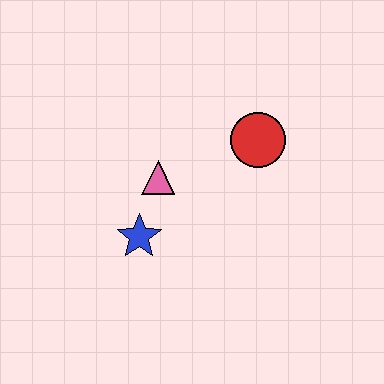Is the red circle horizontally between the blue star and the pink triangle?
No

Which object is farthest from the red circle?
The blue star is farthest from the red circle.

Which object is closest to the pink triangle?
The blue star is closest to the pink triangle.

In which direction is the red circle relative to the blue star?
The red circle is to the right of the blue star.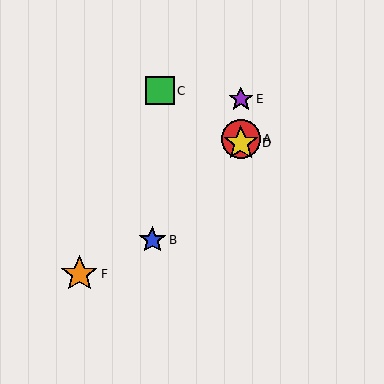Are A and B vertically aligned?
No, A is at x≈241 and B is at x≈152.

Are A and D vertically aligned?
Yes, both are at x≈241.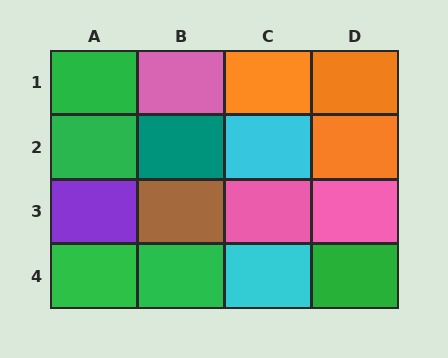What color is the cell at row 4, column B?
Green.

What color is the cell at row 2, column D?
Orange.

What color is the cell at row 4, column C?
Cyan.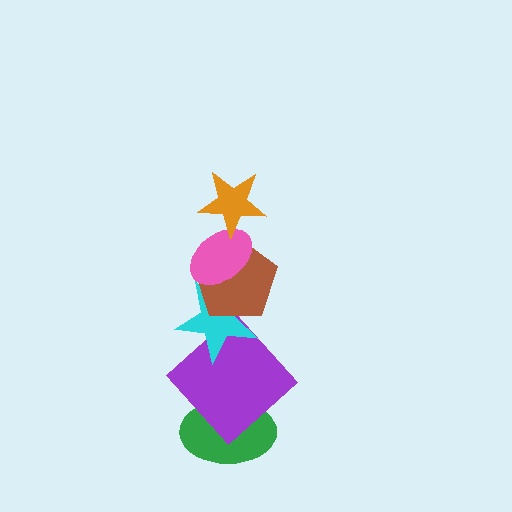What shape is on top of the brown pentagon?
The pink ellipse is on top of the brown pentagon.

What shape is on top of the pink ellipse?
The orange star is on top of the pink ellipse.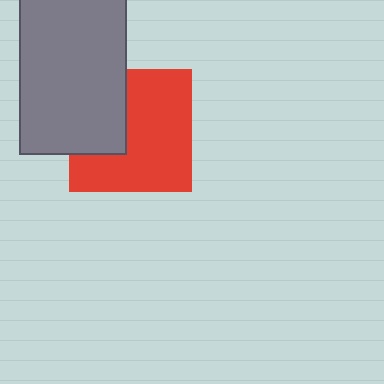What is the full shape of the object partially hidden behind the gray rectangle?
The partially hidden object is a red square.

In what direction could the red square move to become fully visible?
The red square could move right. That would shift it out from behind the gray rectangle entirely.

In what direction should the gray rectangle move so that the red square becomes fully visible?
The gray rectangle should move left. That is the shortest direction to clear the overlap and leave the red square fully visible.